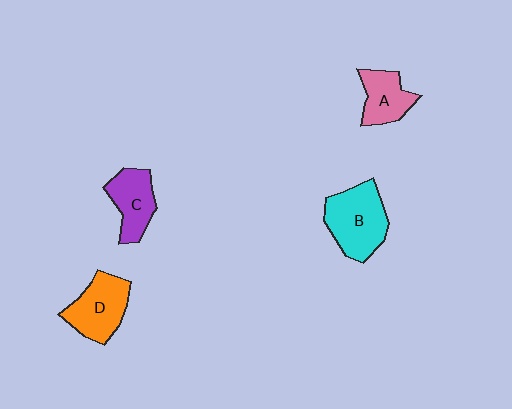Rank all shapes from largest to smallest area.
From largest to smallest: B (cyan), D (orange), C (purple), A (pink).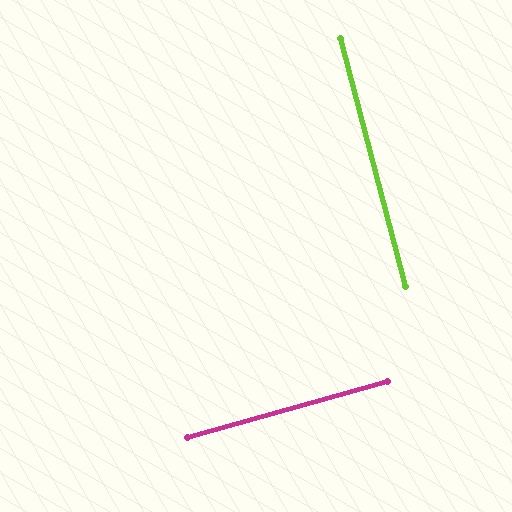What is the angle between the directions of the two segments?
Approximately 89 degrees.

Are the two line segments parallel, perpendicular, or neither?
Perpendicular — they meet at approximately 89°.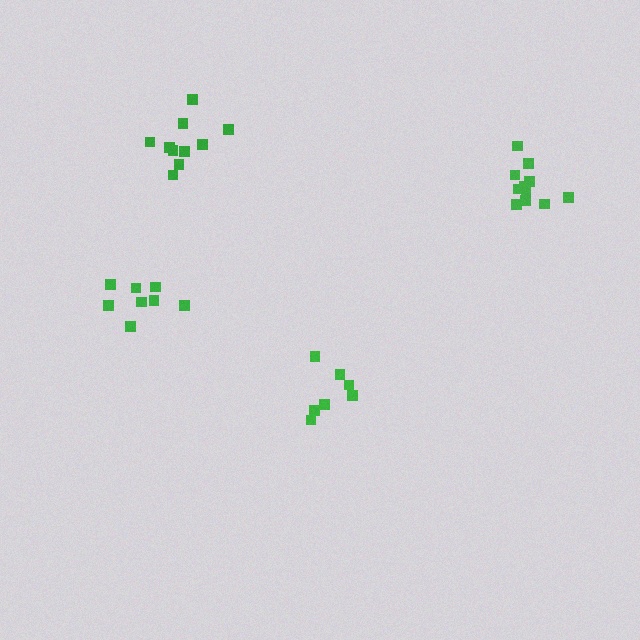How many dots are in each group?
Group 1: 7 dots, Group 2: 10 dots, Group 3: 11 dots, Group 4: 8 dots (36 total).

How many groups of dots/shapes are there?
There are 4 groups.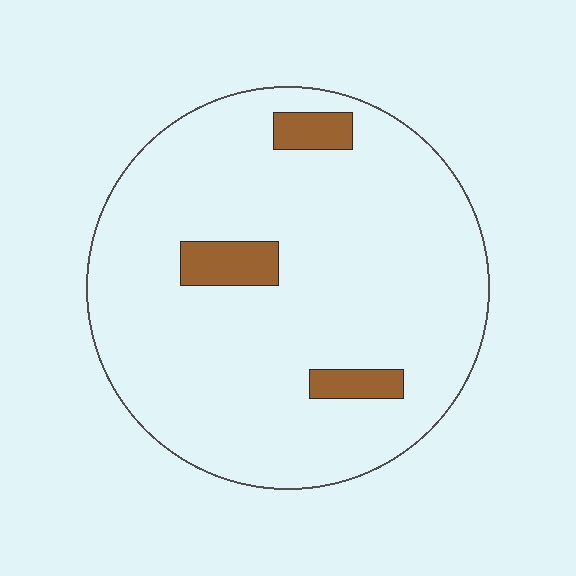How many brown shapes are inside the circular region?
3.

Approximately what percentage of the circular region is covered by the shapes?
Approximately 10%.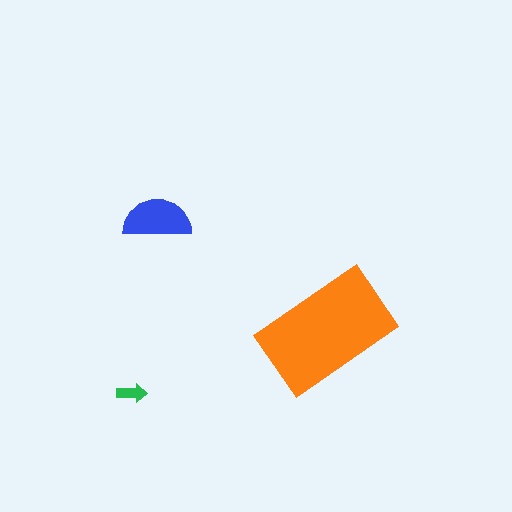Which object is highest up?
The blue semicircle is topmost.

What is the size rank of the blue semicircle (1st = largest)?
2nd.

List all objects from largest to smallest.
The orange rectangle, the blue semicircle, the green arrow.